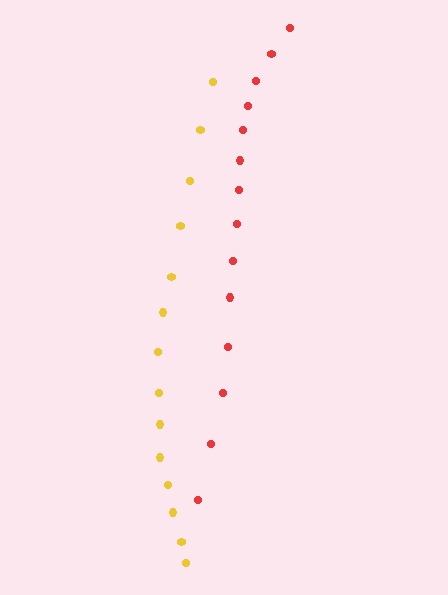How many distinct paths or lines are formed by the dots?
There are 2 distinct paths.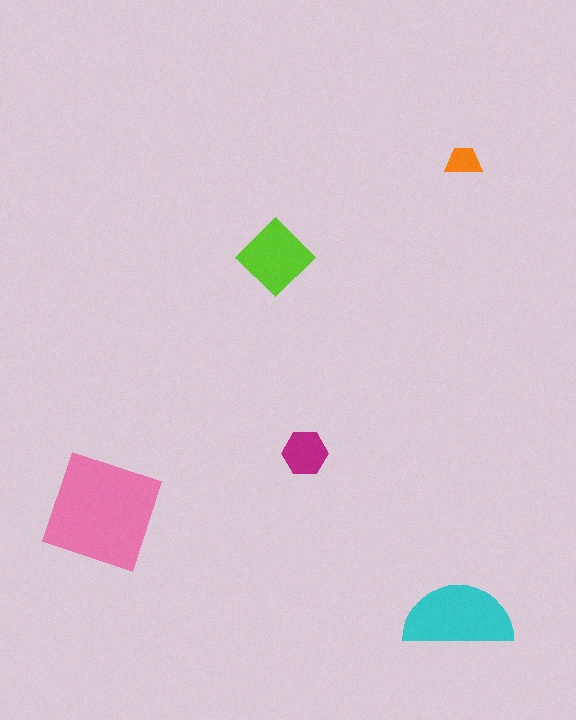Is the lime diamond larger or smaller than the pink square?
Smaller.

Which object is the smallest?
The orange trapezoid.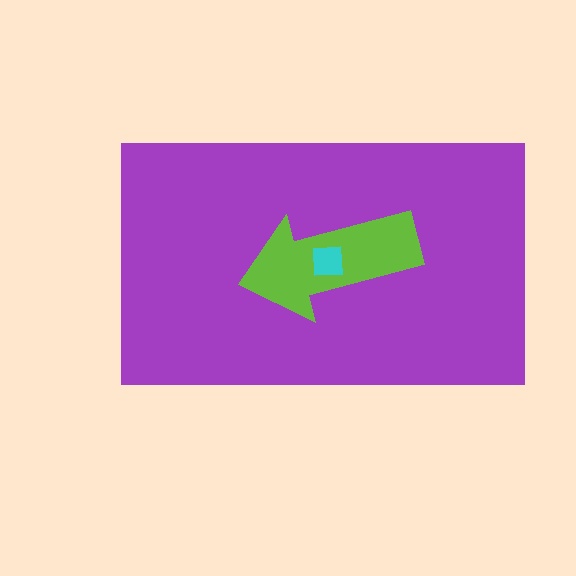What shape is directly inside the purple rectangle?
The lime arrow.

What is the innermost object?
The cyan square.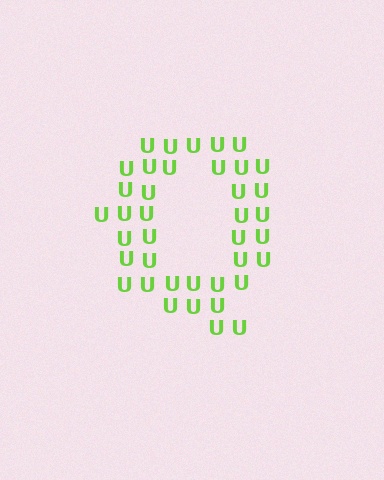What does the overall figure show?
The overall figure shows the letter Q.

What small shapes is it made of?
It is made of small letter U's.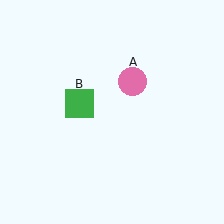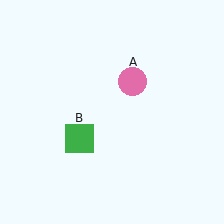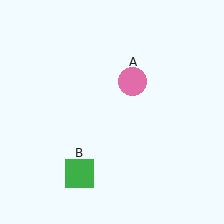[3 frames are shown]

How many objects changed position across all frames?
1 object changed position: green square (object B).